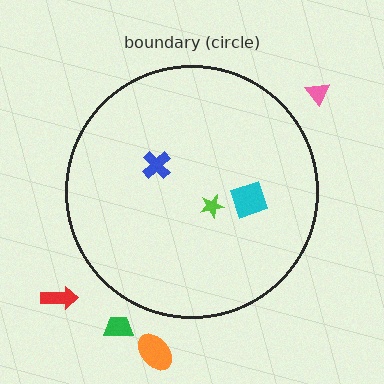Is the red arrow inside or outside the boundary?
Outside.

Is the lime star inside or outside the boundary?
Inside.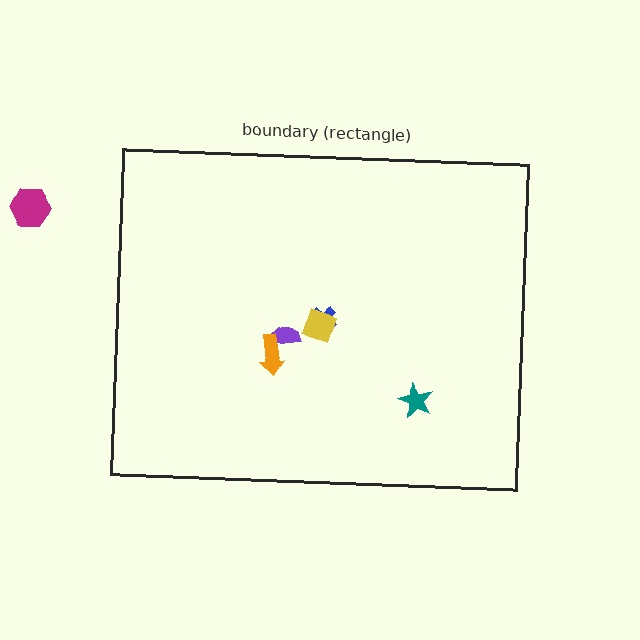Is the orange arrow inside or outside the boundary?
Inside.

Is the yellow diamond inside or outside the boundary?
Inside.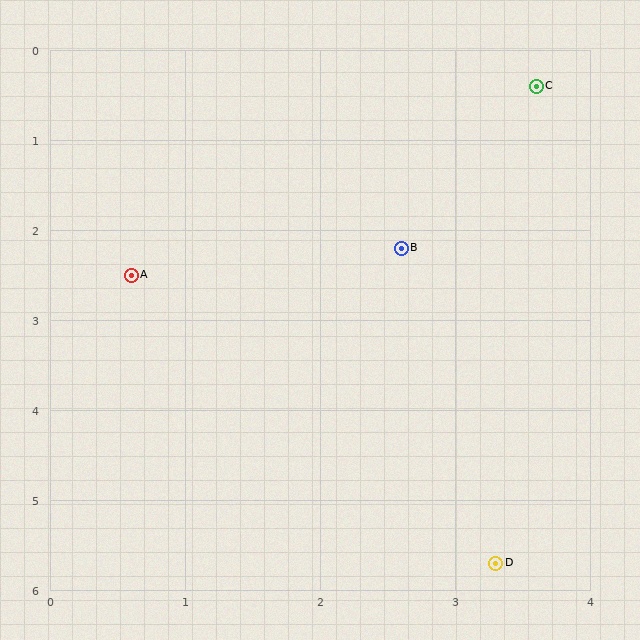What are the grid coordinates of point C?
Point C is at approximately (3.6, 0.4).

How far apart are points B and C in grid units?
Points B and C are about 2.1 grid units apart.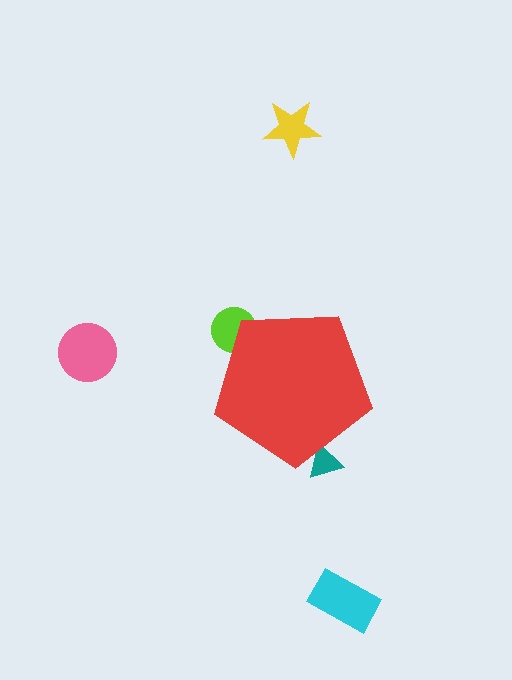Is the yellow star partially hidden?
No, the yellow star is fully visible.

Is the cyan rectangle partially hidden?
No, the cyan rectangle is fully visible.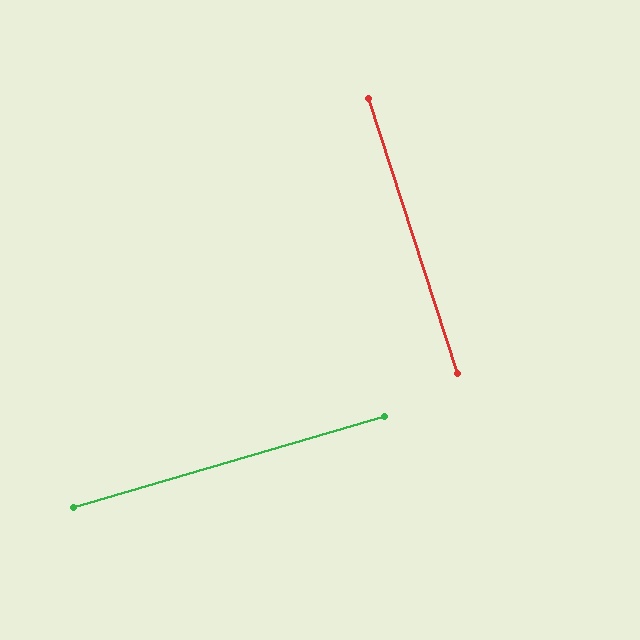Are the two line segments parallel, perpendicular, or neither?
Perpendicular — they meet at approximately 88°.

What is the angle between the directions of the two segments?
Approximately 88 degrees.